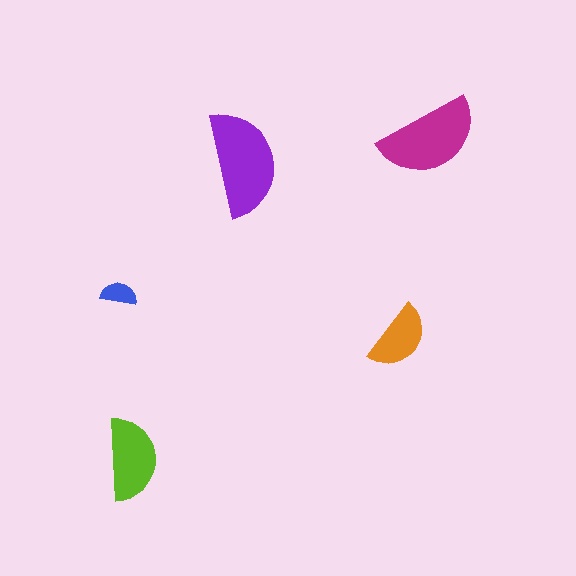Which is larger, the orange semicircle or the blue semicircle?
The orange one.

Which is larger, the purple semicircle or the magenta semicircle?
The purple one.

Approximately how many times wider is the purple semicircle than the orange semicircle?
About 1.5 times wider.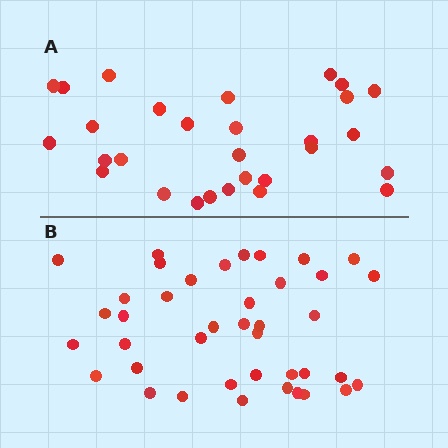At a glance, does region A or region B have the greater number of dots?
Region B (the bottom region) has more dots.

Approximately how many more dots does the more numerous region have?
Region B has roughly 12 or so more dots than region A.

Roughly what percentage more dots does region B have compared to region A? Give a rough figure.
About 40% more.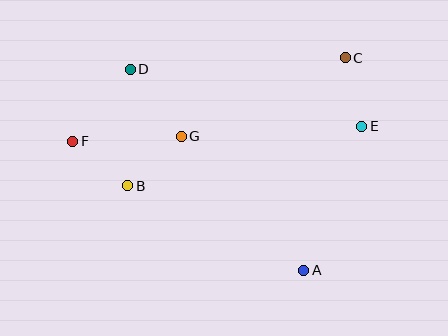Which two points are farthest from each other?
Points E and F are farthest from each other.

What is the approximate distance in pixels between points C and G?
The distance between C and G is approximately 182 pixels.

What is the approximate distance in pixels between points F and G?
The distance between F and G is approximately 109 pixels.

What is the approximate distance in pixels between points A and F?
The distance between A and F is approximately 265 pixels.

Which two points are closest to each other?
Points B and F are closest to each other.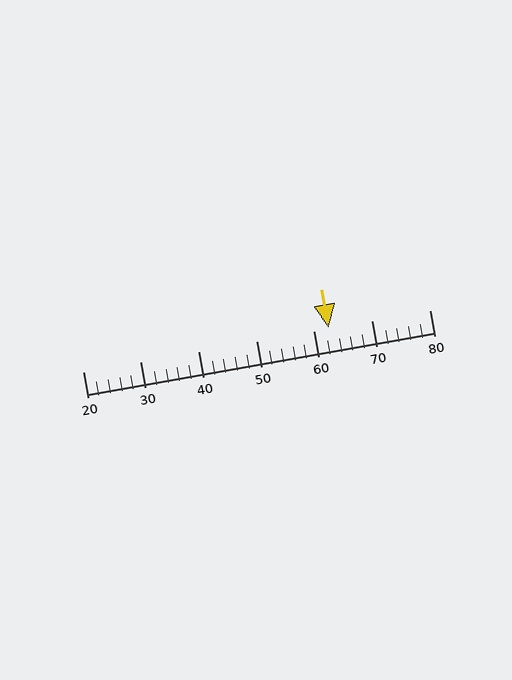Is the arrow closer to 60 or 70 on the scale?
The arrow is closer to 60.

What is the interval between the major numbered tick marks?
The major tick marks are spaced 10 units apart.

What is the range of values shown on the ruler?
The ruler shows values from 20 to 80.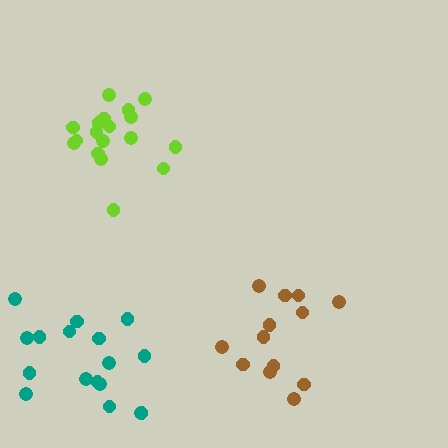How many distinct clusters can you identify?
There are 3 distinct clusters.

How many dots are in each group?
Group 1: 17 dots, Group 2: 18 dots, Group 3: 13 dots (48 total).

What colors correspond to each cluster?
The clusters are colored: teal, lime, brown.